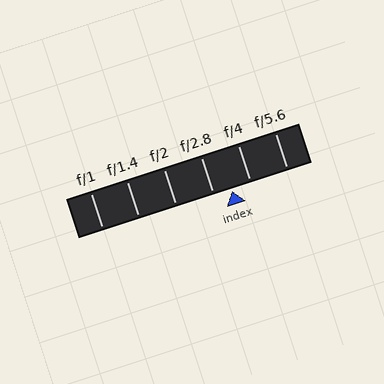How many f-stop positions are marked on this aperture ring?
There are 6 f-stop positions marked.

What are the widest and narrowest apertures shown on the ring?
The widest aperture shown is f/1 and the narrowest is f/5.6.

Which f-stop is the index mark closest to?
The index mark is closest to f/2.8.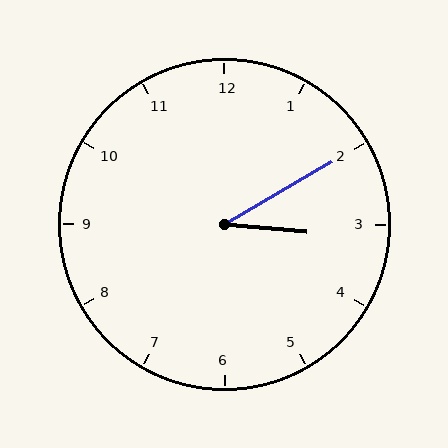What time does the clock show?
3:10.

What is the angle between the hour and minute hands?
Approximately 35 degrees.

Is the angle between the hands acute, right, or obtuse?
It is acute.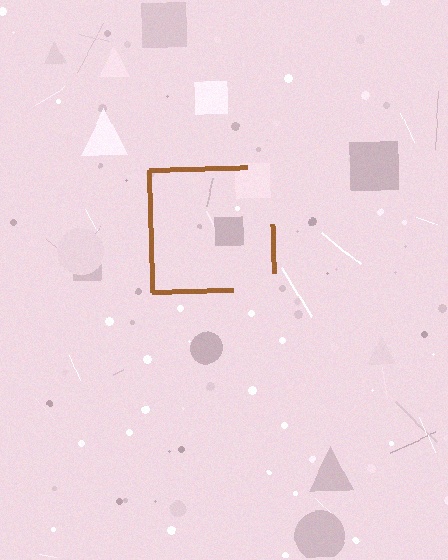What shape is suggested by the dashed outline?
The dashed outline suggests a square.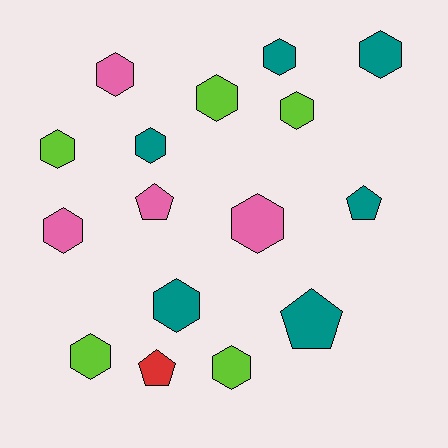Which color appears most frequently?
Teal, with 6 objects.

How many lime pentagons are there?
There are no lime pentagons.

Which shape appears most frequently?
Hexagon, with 12 objects.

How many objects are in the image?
There are 16 objects.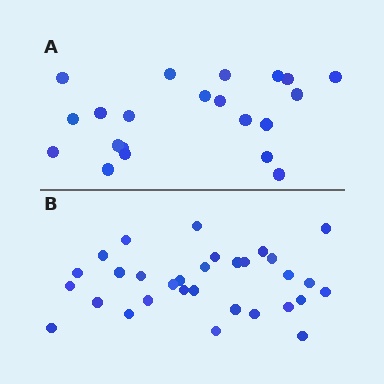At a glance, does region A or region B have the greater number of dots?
Region B (the bottom region) has more dots.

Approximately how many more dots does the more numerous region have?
Region B has roughly 10 or so more dots than region A.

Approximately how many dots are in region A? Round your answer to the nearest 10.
About 20 dots. (The exact count is 21, which rounds to 20.)